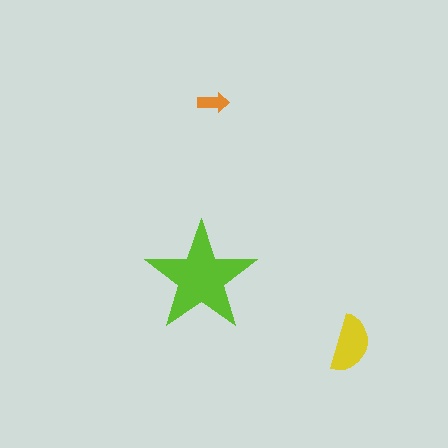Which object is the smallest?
The orange arrow.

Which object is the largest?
The lime star.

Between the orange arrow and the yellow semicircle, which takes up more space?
The yellow semicircle.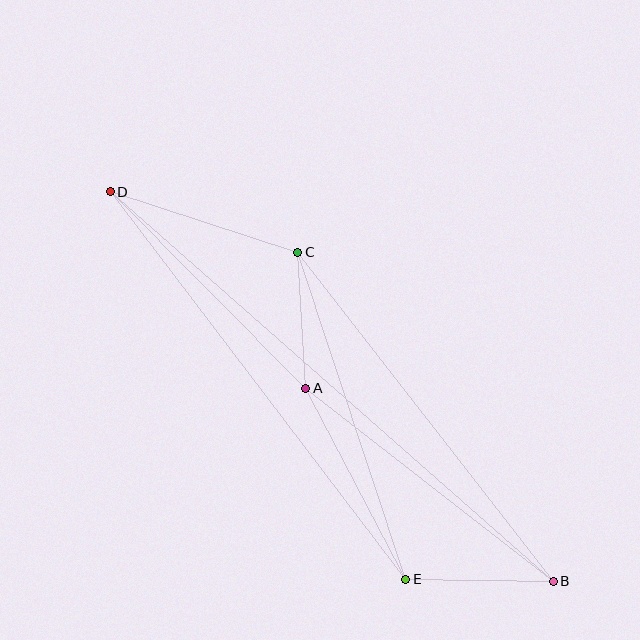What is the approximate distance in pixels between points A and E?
The distance between A and E is approximately 216 pixels.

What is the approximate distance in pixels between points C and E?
The distance between C and E is approximately 345 pixels.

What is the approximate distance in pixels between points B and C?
The distance between B and C is approximately 417 pixels.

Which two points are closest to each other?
Points A and C are closest to each other.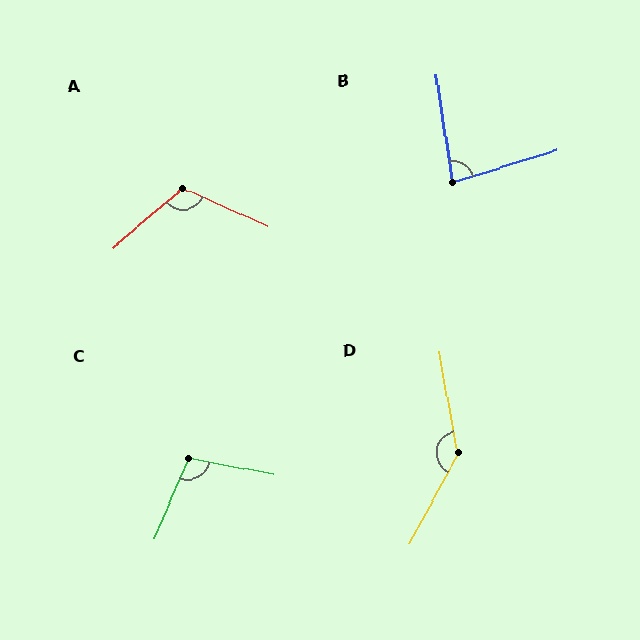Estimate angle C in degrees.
Approximately 102 degrees.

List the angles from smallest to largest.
B (82°), C (102°), A (115°), D (142°).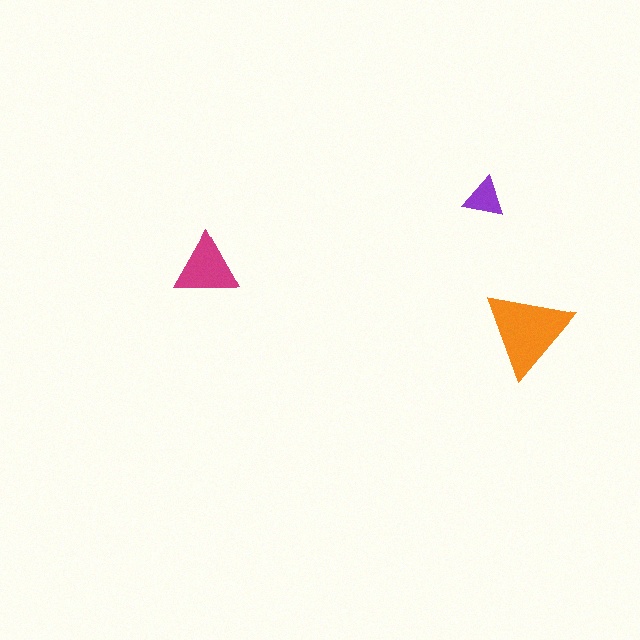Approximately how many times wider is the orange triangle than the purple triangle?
About 2 times wider.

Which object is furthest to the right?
The orange triangle is rightmost.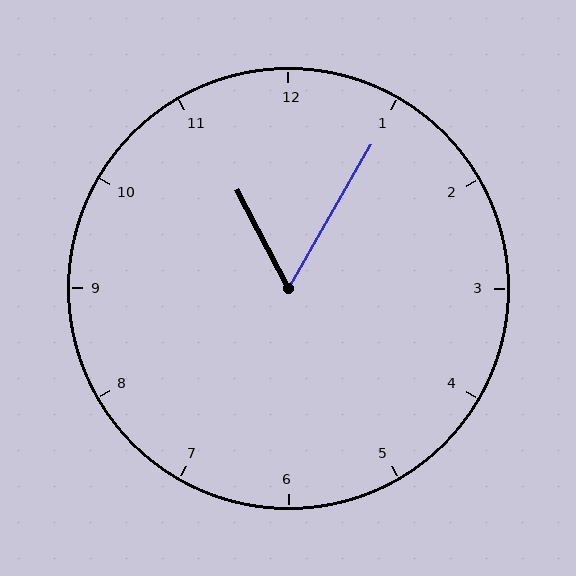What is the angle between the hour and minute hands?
Approximately 58 degrees.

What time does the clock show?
11:05.